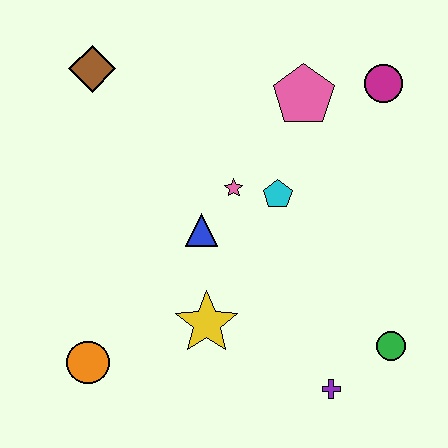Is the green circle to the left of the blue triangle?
No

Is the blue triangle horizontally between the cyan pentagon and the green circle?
No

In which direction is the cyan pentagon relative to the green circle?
The cyan pentagon is above the green circle.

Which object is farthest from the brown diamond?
The green circle is farthest from the brown diamond.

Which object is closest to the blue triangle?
The pink star is closest to the blue triangle.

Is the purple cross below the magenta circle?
Yes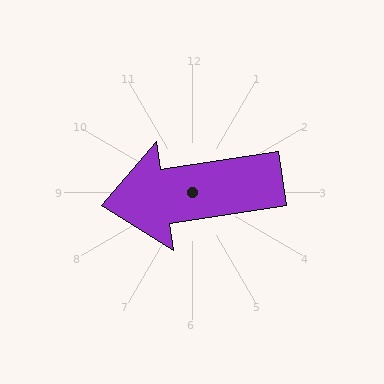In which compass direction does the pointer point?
West.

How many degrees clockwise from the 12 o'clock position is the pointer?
Approximately 261 degrees.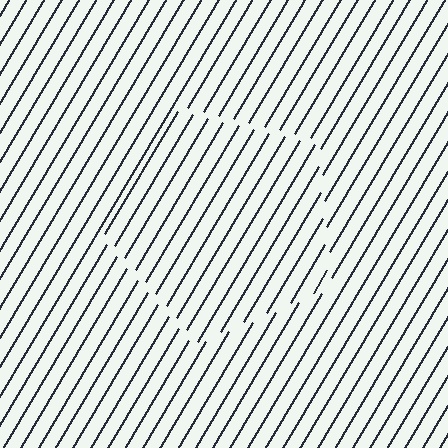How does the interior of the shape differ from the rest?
The interior of the shape contains the same grating, shifted by half a period — the contour is defined by the phase discontinuity where line-ends from the inner and outer gratings abut.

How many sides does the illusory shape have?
5 sides — the line-ends trace a pentagon.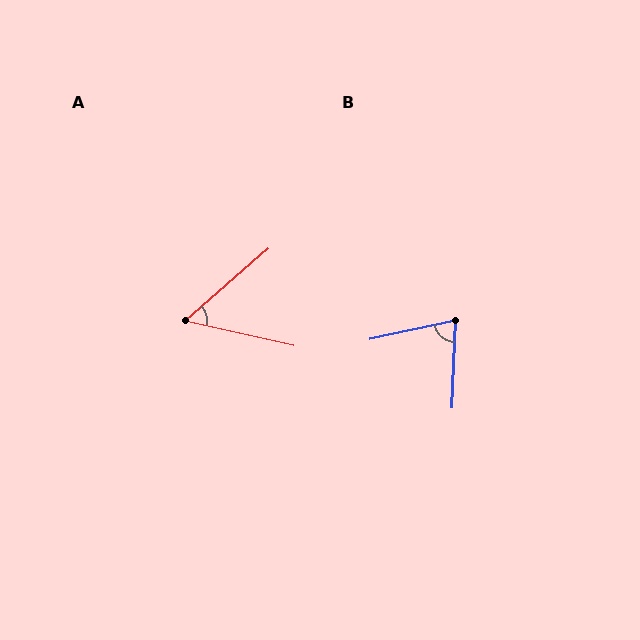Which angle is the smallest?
A, at approximately 54 degrees.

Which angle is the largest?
B, at approximately 75 degrees.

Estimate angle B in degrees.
Approximately 75 degrees.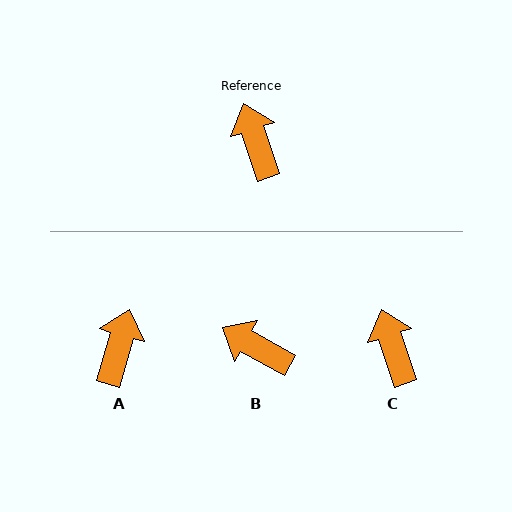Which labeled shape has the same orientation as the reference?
C.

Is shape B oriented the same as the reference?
No, it is off by about 42 degrees.